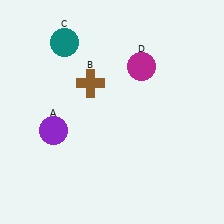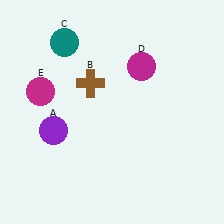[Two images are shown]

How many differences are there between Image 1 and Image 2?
There is 1 difference between the two images.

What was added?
A magenta circle (E) was added in Image 2.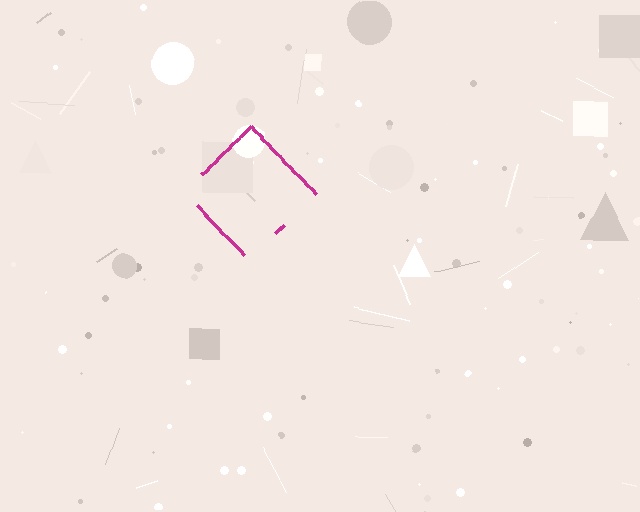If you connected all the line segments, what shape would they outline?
They would outline a diamond.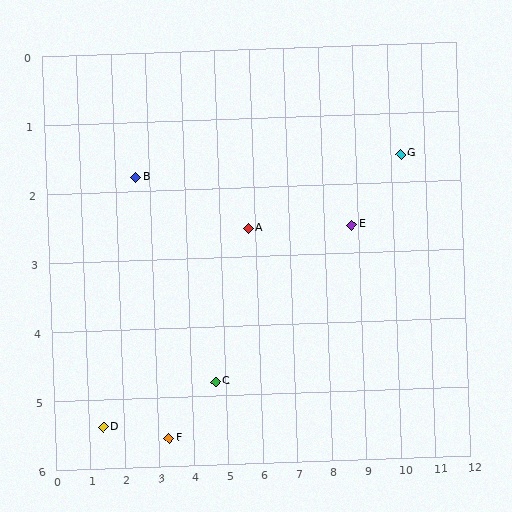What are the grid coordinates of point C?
Point C is at approximately (4.7, 4.8).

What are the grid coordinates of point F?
Point F is at approximately (3.3, 5.6).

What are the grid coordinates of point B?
Point B is at approximately (2.6, 1.8).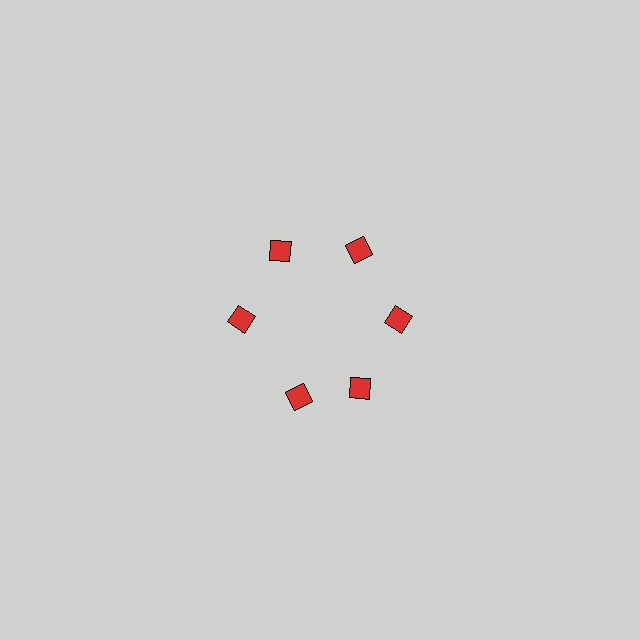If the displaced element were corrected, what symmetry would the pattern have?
It would have 6-fold rotational symmetry — the pattern would map onto itself every 60 degrees.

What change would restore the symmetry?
The symmetry would be restored by rotating it back into even spacing with its neighbors so that all 6 diamonds sit at equal angles and equal distance from the center.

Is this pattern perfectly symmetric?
No. The 6 red diamonds are arranged in a ring, but one element near the 7 o'clock position is rotated out of alignment along the ring, breaking the 6-fold rotational symmetry.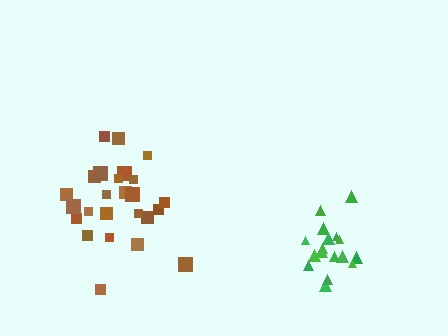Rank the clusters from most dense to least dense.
green, brown.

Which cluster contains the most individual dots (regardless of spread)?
Brown (25).